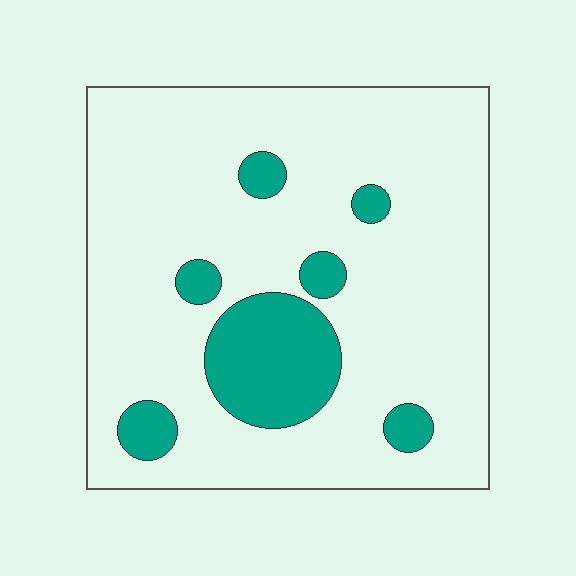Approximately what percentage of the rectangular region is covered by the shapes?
Approximately 15%.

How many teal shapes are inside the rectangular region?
7.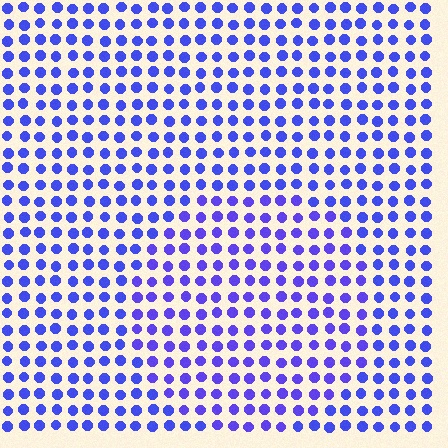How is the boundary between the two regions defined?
The boundary is defined purely by a slight shift in hue (about 14 degrees). Spacing, size, and orientation are identical on both sides.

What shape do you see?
I see a circle.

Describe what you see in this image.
The image is filled with small blue elements in a uniform arrangement. A circle-shaped region is visible where the elements are tinted to a slightly different hue, forming a subtle color boundary.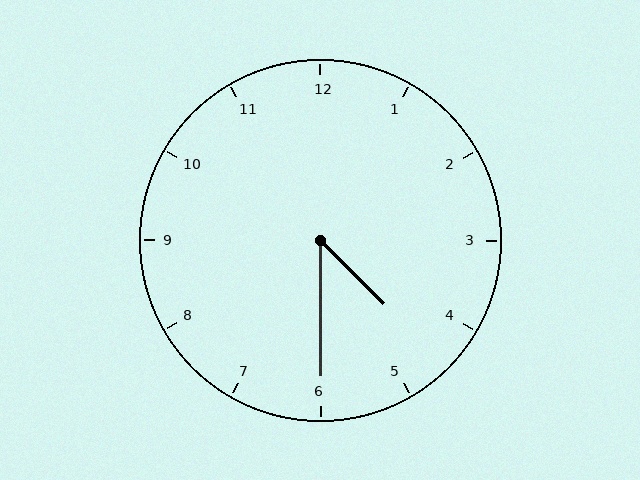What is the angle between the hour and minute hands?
Approximately 45 degrees.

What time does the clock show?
4:30.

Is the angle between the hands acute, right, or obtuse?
It is acute.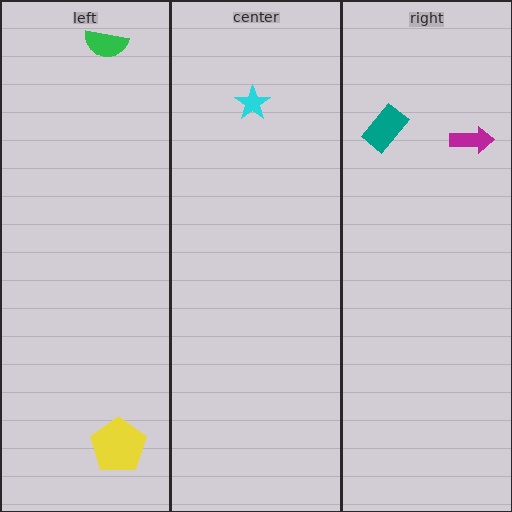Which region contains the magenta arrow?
The right region.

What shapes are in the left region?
The green semicircle, the yellow pentagon.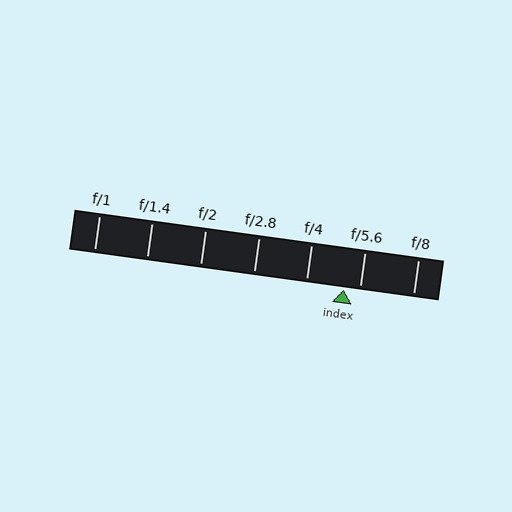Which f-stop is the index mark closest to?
The index mark is closest to f/5.6.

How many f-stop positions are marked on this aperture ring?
There are 7 f-stop positions marked.